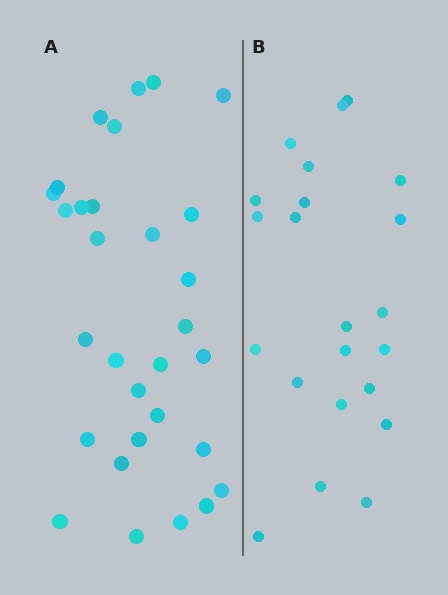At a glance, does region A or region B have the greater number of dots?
Region A (the left region) has more dots.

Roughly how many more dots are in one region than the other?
Region A has roughly 8 or so more dots than region B.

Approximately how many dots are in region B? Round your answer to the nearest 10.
About 20 dots. (The exact count is 22, which rounds to 20.)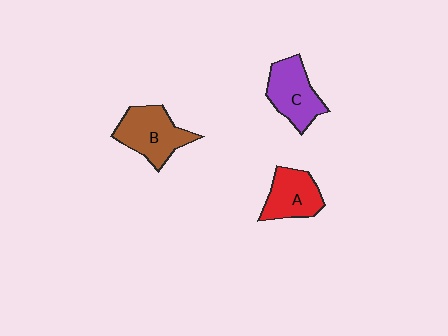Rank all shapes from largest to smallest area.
From largest to smallest: B (brown), C (purple), A (red).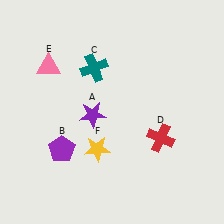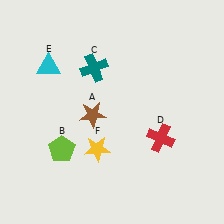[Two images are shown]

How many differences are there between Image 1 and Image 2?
There are 3 differences between the two images.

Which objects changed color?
A changed from purple to brown. B changed from purple to lime. E changed from pink to cyan.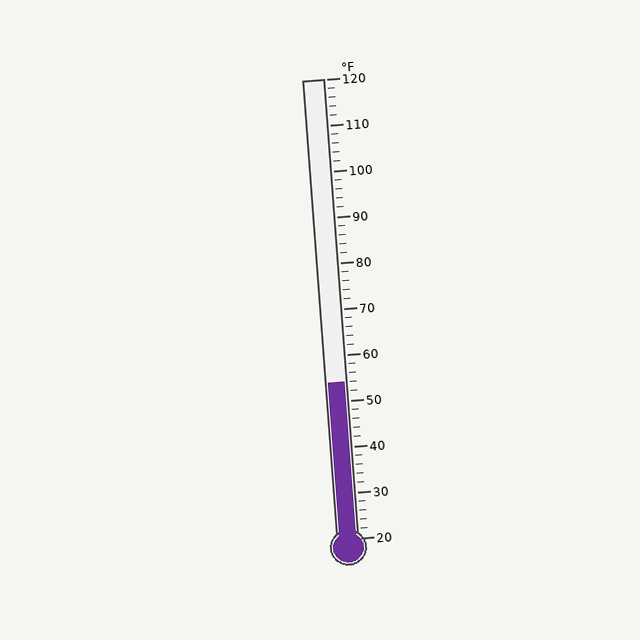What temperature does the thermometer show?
The thermometer shows approximately 54°F.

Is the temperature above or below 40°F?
The temperature is above 40°F.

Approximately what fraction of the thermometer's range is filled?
The thermometer is filled to approximately 35% of its range.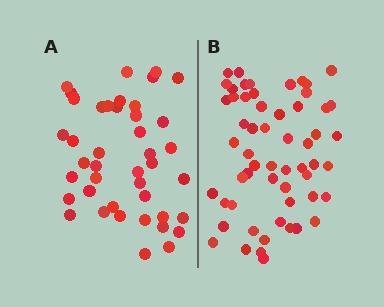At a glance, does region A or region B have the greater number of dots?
Region B (the right region) has more dots.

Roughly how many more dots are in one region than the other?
Region B has approximately 15 more dots than region A.